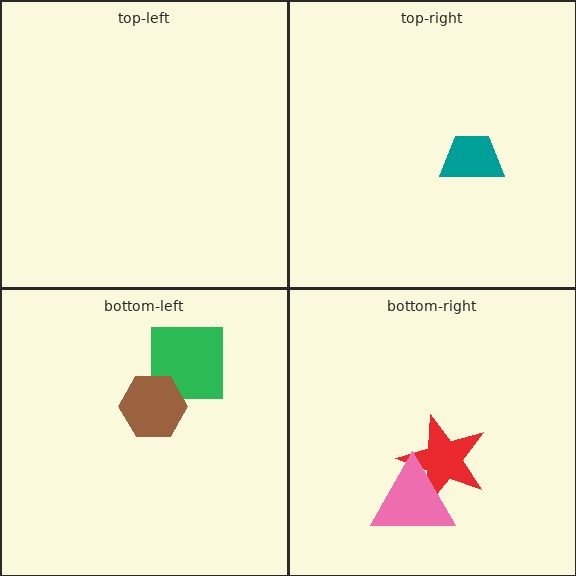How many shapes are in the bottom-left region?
2.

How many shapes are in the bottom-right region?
2.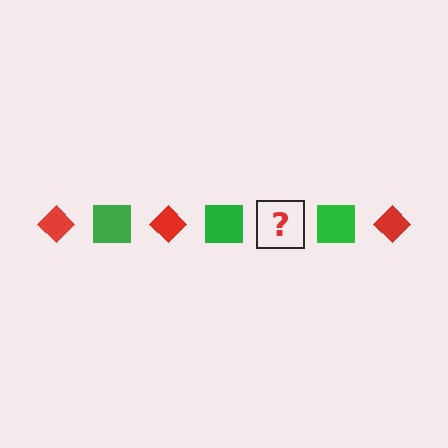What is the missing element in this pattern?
The missing element is a red diamond.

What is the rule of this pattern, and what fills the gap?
The rule is that the pattern alternates between red diamond and green square. The gap should be filled with a red diamond.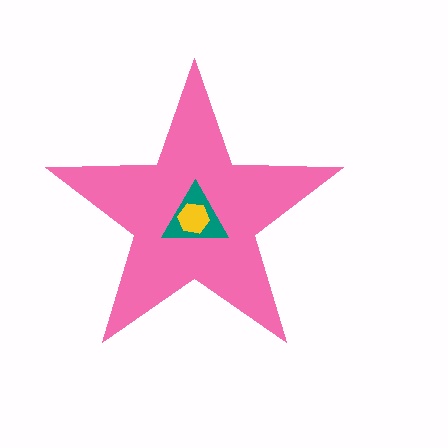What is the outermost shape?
The pink star.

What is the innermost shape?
The yellow hexagon.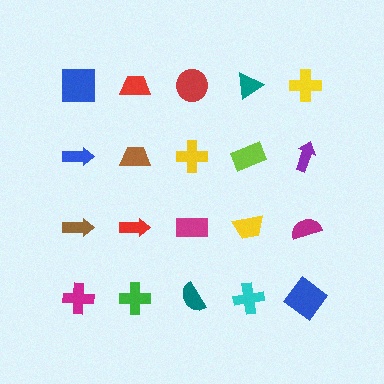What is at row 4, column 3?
A teal semicircle.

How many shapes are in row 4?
5 shapes.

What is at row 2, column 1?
A blue arrow.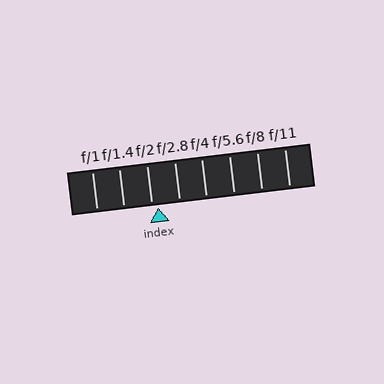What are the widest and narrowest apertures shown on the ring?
The widest aperture shown is f/1 and the narrowest is f/11.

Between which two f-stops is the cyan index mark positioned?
The index mark is between f/2 and f/2.8.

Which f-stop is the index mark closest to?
The index mark is closest to f/2.